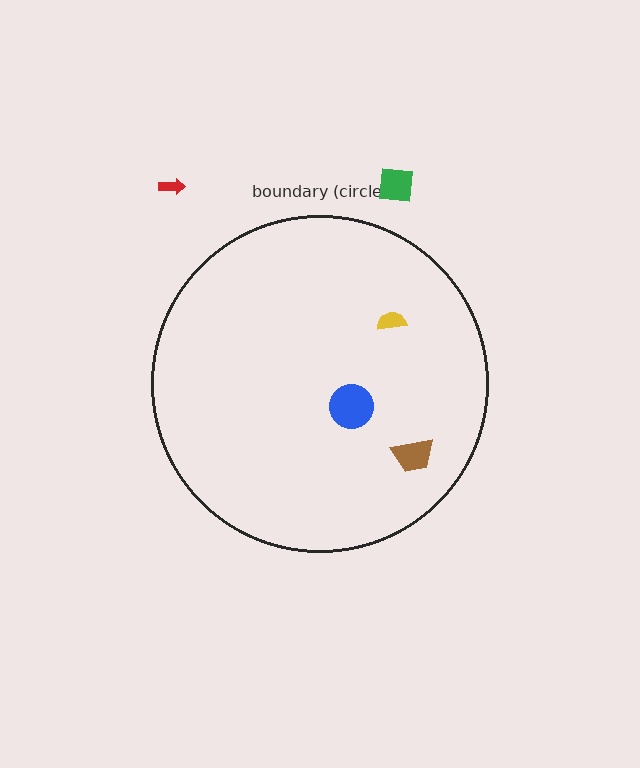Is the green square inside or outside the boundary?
Outside.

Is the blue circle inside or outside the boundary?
Inside.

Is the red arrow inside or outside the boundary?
Outside.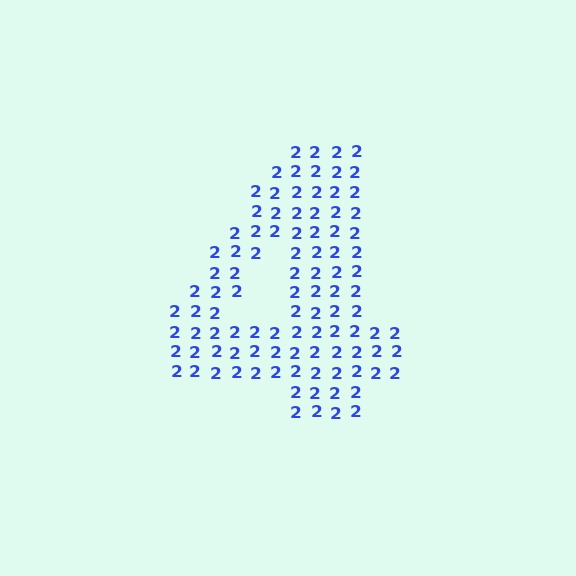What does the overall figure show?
The overall figure shows the digit 4.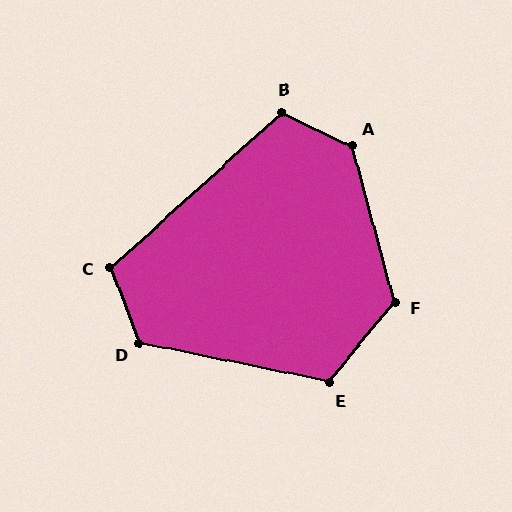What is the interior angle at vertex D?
Approximately 122 degrees (obtuse).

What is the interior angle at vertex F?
Approximately 126 degrees (obtuse).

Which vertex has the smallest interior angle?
C, at approximately 112 degrees.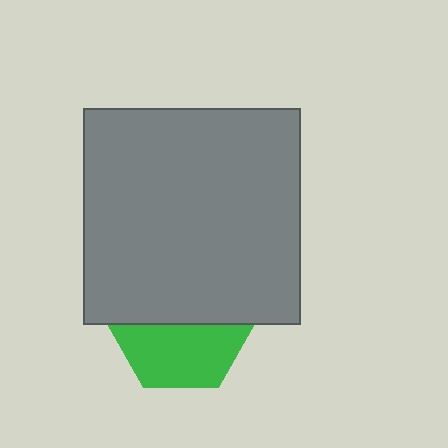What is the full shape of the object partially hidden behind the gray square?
The partially hidden object is a green hexagon.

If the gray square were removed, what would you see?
You would see the complete green hexagon.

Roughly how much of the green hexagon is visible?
About half of it is visible (roughly 47%).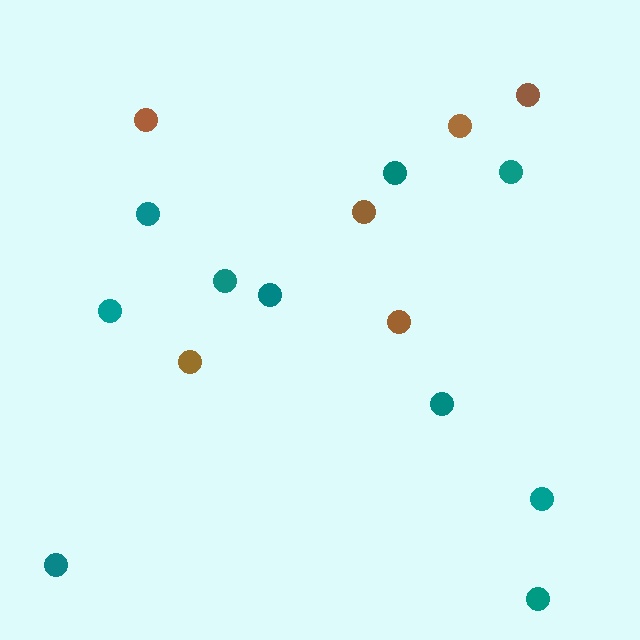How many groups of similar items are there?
There are 2 groups: one group of brown circles (6) and one group of teal circles (10).